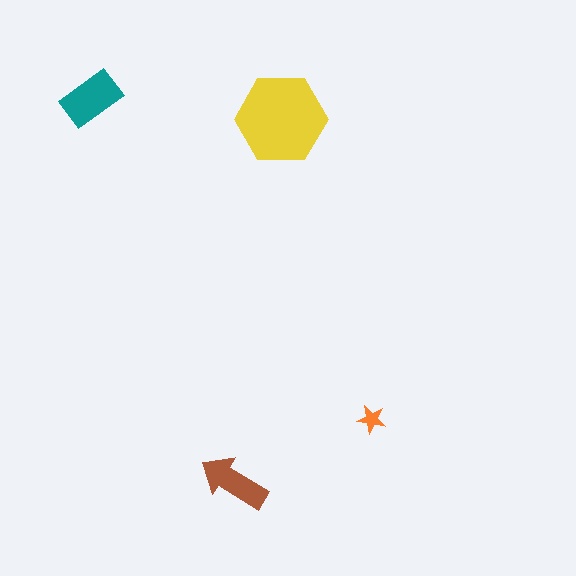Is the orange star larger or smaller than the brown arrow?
Smaller.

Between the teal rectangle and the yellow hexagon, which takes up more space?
The yellow hexagon.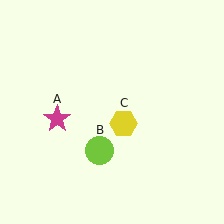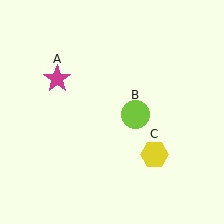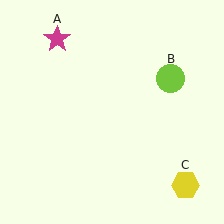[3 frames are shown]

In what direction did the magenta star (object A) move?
The magenta star (object A) moved up.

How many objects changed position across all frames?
3 objects changed position: magenta star (object A), lime circle (object B), yellow hexagon (object C).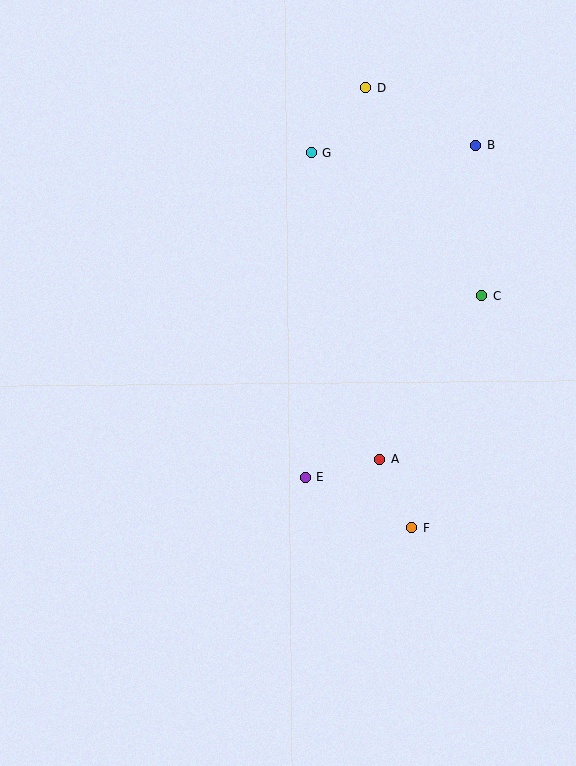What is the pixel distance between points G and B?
The distance between G and B is 165 pixels.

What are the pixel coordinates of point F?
Point F is at (412, 527).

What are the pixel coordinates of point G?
Point G is at (311, 153).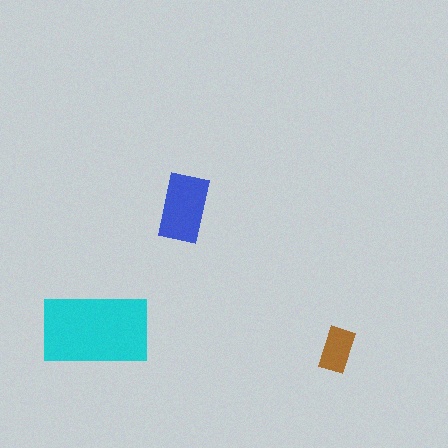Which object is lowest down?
The brown rectangle is bottommost.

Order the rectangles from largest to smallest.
the cyan one, the blue one, the brown one.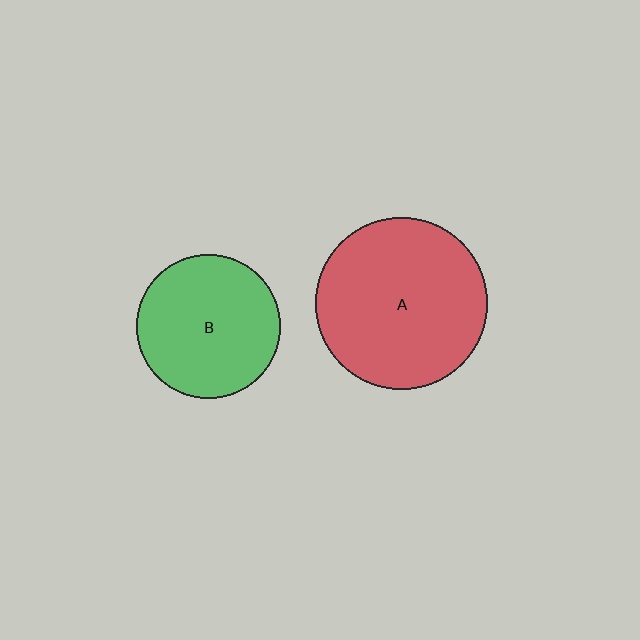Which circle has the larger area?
Circle A (red).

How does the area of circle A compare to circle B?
Approximately 1.4 times.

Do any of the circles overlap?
No, none of the circles overlap.